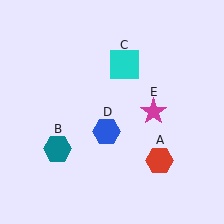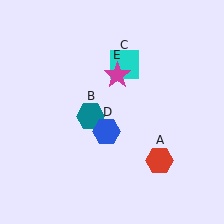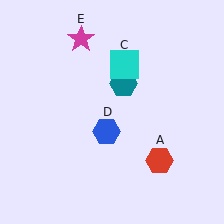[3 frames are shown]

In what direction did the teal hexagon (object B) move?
The teal hexagon (object B) moved up and to the right.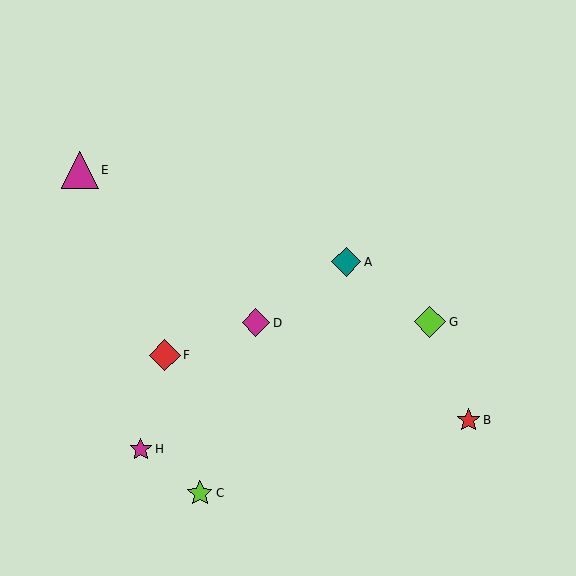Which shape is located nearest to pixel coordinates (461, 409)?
The red star (labeled B) at (469, 420) is nearest to that location.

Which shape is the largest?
The magenta triangle (labeled E) is the largest.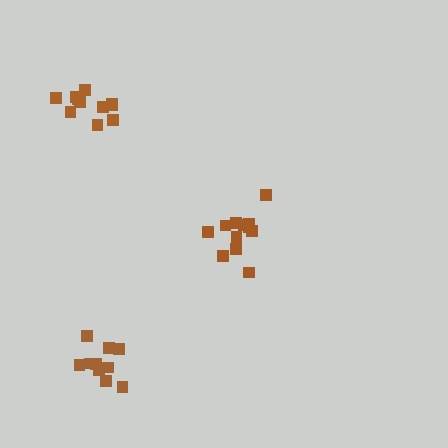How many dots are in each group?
Group 1: 12 dots, Group 2: 11 dots, Group 3: 10 dots (33 total).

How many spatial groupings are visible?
There are 3 spatial groupings.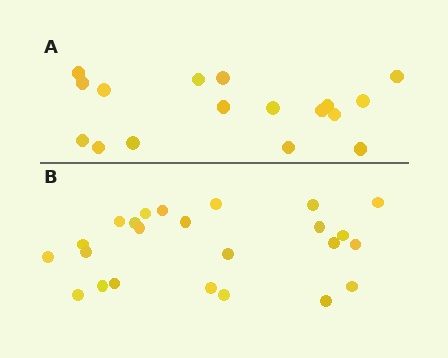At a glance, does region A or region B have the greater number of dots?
Region B (the bottom region) has more dots.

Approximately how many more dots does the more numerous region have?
Region B has roughly 8 or so more dots than region A.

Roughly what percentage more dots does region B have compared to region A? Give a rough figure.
About 40% more.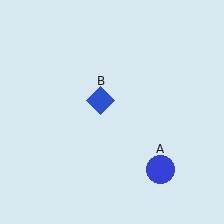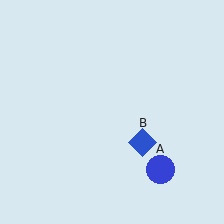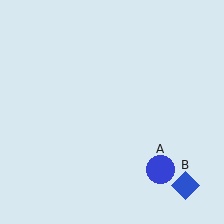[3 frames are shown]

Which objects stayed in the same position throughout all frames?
Blue circle (object A) remained stationary.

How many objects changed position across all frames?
1 object changed position: blue diamond (object B).